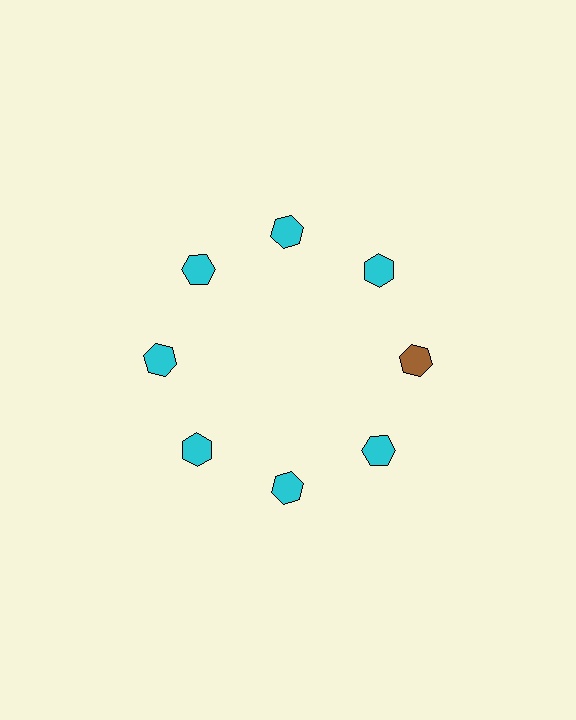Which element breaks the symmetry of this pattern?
The brown hexagon at roughly the 3 o'clock position breaks the symmetry. All other shapes are cyan hexagons.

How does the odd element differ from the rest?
It has a different color: brown instead of cyan.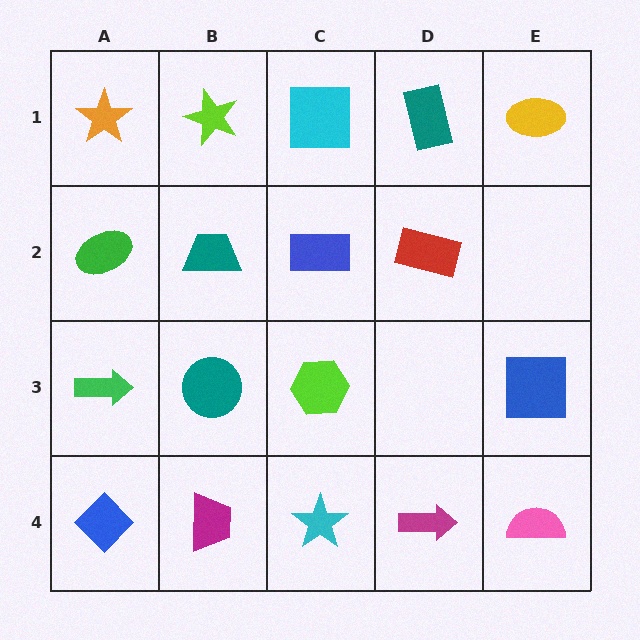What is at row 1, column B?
A lime star.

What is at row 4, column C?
A cyan star.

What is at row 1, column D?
A teal rectangle.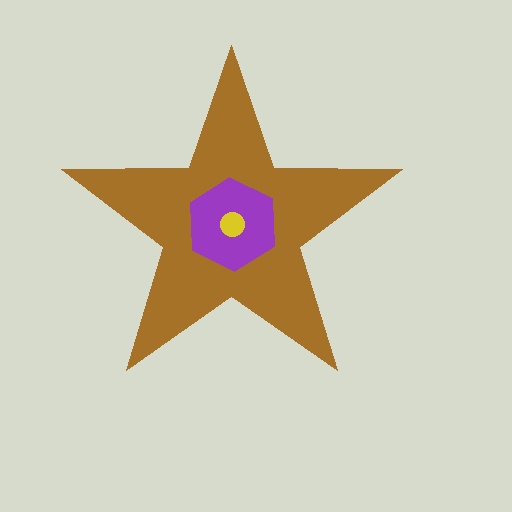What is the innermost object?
The yellow circle.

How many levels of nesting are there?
3.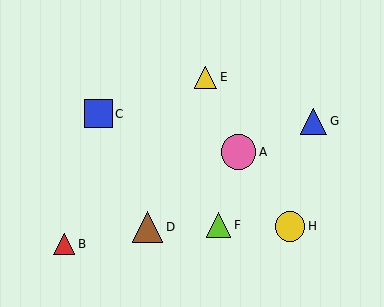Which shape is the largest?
The pink circle (labeled A) is the largest.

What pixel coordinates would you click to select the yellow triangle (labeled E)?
Click at (205, 77) to select the yellow triangle E.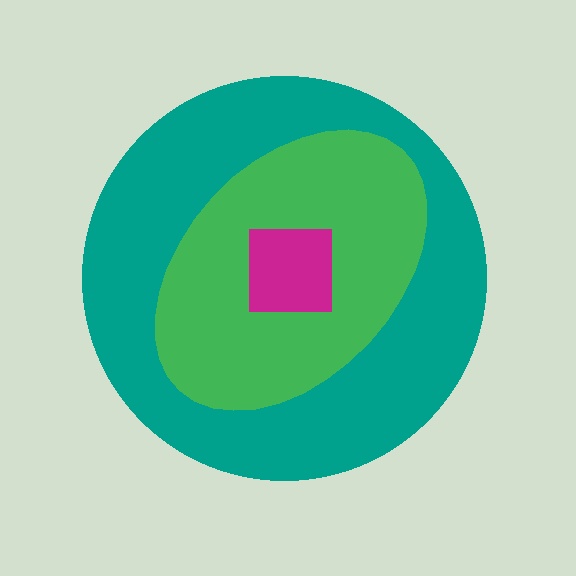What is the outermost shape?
The teal circle.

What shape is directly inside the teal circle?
The green ellipse.